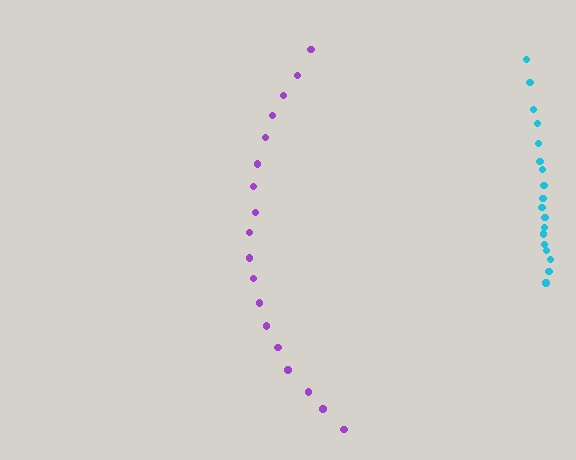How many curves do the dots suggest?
There are 2 distinct paths.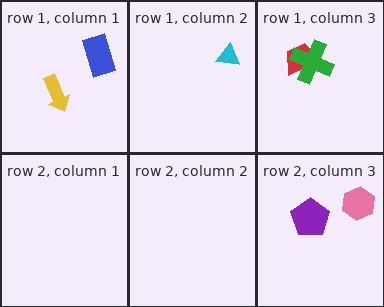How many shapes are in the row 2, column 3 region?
2.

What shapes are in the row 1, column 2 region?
The cyan triangle.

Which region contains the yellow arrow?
The row 1, column 1 region.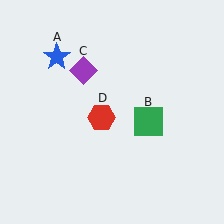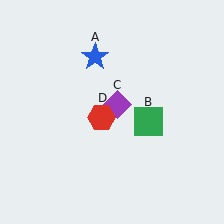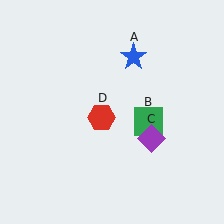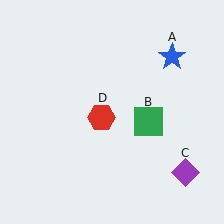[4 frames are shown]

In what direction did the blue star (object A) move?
The blue star (object A) moved right.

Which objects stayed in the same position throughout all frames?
Green square (object B) and red hexagon (object D) remained stationary.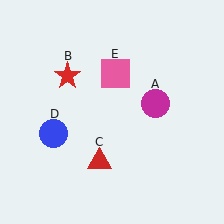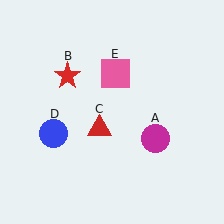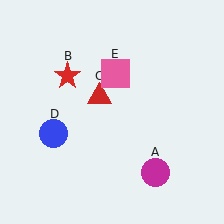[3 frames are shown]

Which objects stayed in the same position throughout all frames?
Red star (object B) and blue circle (object D) and pink square (object E) remained stationary.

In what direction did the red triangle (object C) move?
The red triangle (object C) moved up.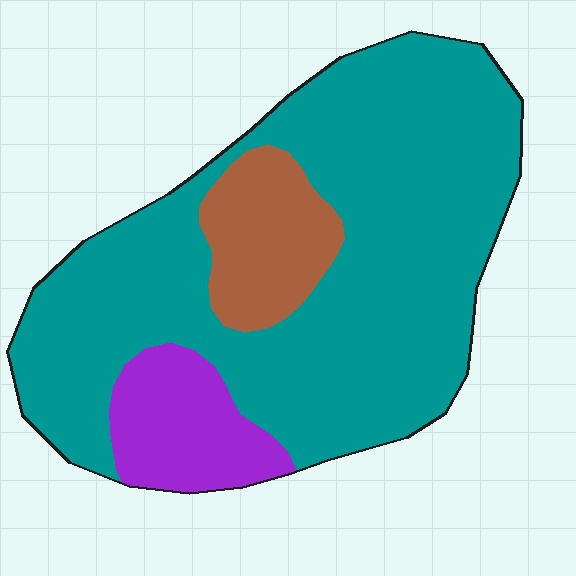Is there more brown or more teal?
Teal.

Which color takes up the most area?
Teal, at roughly 75%.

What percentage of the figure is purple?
Purple takes up about one eighth (1/8) of the figure.